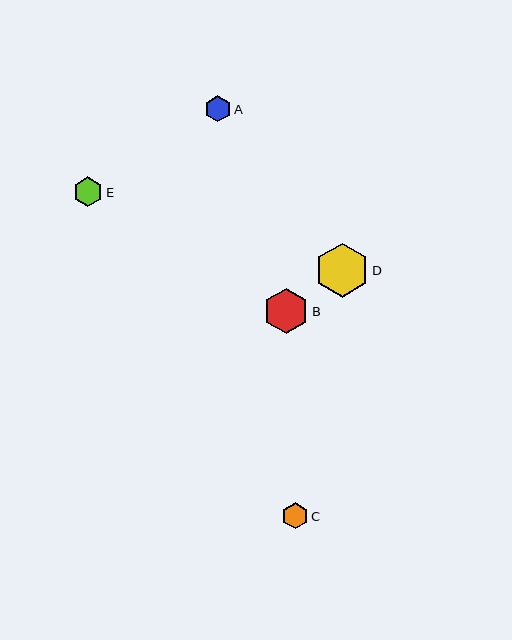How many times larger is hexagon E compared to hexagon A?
Hexagon E is approximately 1.2 times the size of hexagon A.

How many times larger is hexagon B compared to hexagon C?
Hexagon B is approximately 1.7 times the size of hexagon C.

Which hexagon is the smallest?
Hexagon A is the smallest with a size of approximately 25 pixels.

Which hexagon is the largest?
Hexagon D is the largest with a size of approximately 54 pixels.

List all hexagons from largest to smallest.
From largest to smallest: D, B, E, C, A.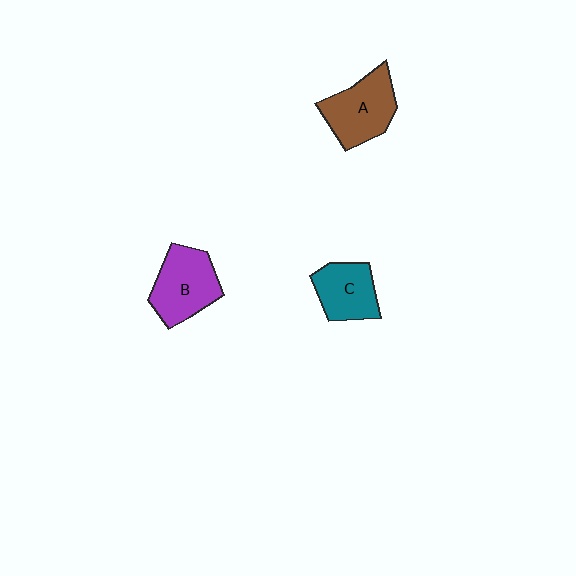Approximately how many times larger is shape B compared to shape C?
Approximately 1.3 times.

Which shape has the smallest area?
Shape C (teal).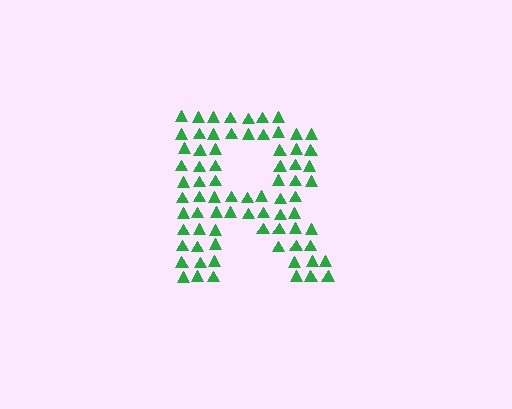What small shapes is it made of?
It is made of small triangles.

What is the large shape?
The large shape is the letter R.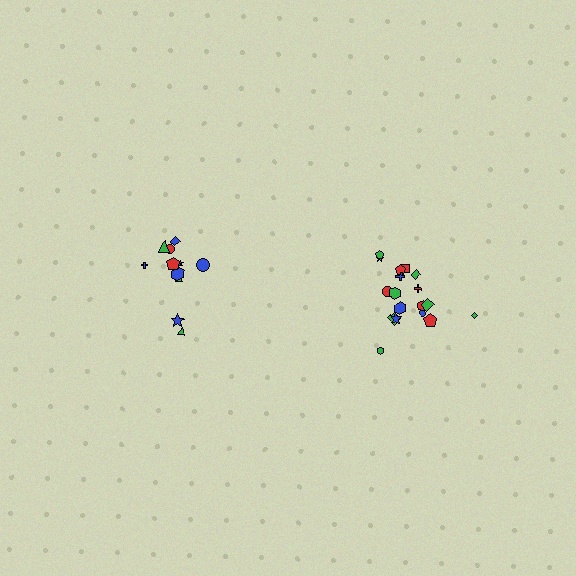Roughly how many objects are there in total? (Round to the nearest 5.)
Roughly 30 objects in total.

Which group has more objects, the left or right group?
The right group.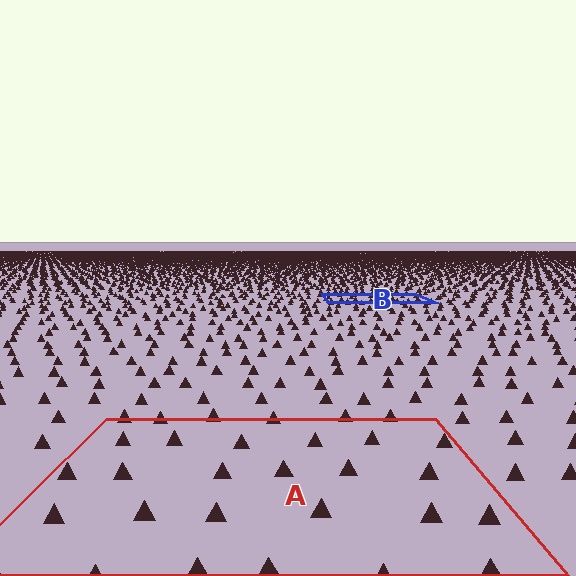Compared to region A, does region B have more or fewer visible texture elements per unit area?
Region B has more texture elements per unit area — they are packed more densely because it is farther away.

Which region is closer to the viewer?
Region A is closer. The texture elements there are larger and more spread out.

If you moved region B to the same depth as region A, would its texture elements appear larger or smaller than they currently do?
They would appear larger. At a closer depth, the same texture elements are projected at a bigger on-screen size.